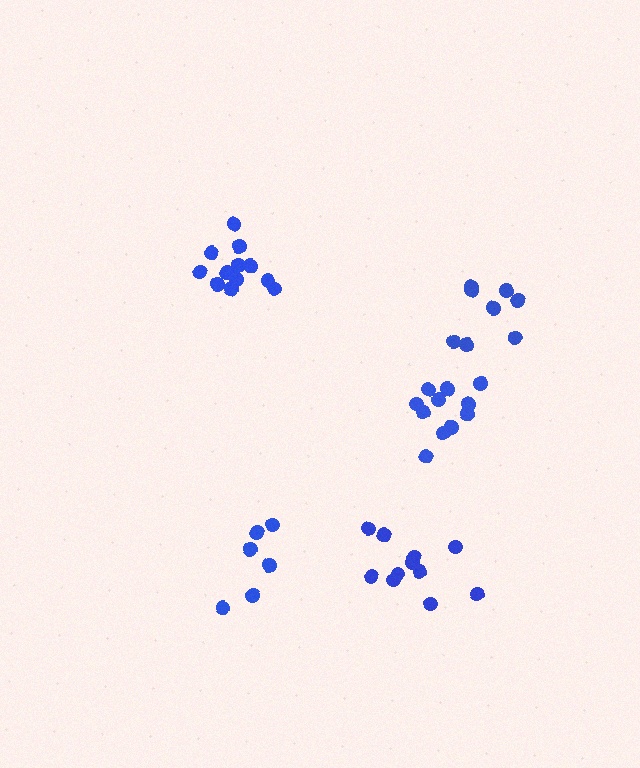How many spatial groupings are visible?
There are 5 spatial groupings.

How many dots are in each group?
Group 1: 11 dots, Group 2: 6 dots, Group 3: 8 dots, Group 4: 12 dots, Group 5: 12 dots (49 total).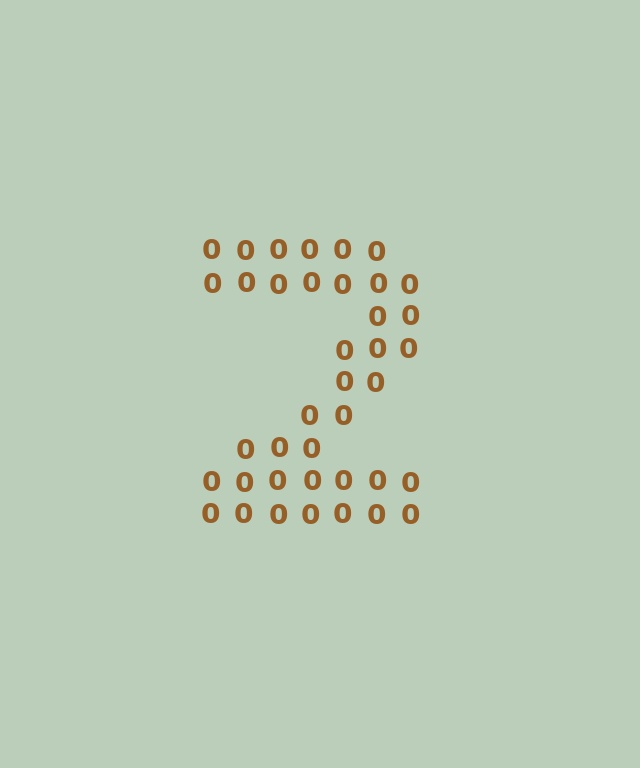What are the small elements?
The small elements are digit 0's.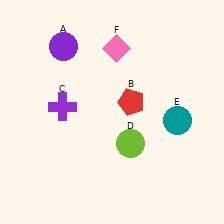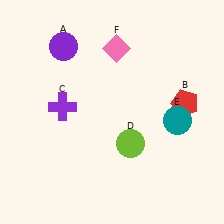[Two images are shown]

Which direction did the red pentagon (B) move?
The red pentagon (B) moved right.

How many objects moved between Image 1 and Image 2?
1 object moved between the two images.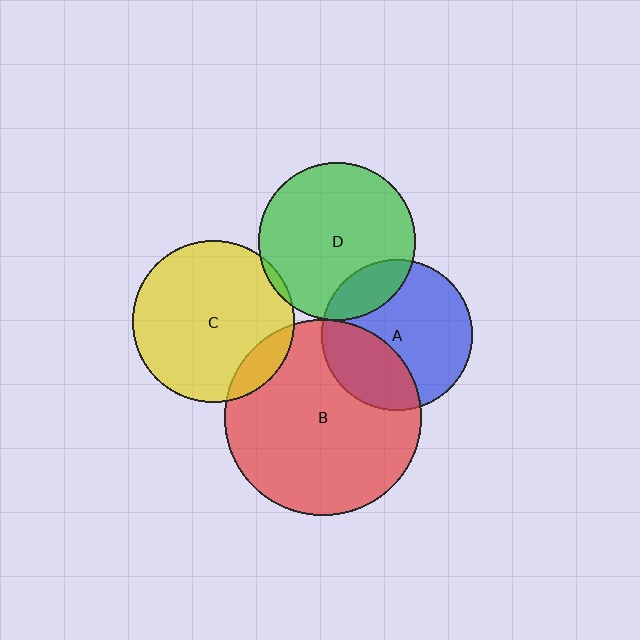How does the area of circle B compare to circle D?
Approximately 1.6 times.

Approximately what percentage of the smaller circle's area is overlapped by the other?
Approximately 5%.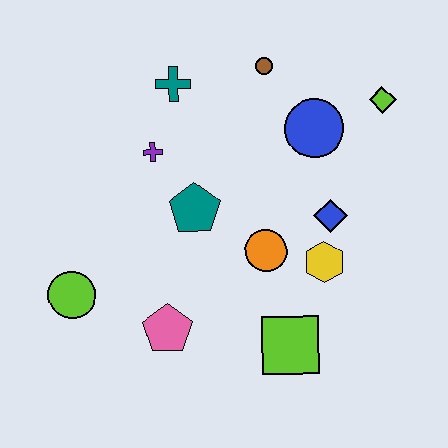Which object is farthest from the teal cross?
The lime square is farthest from the teal cross.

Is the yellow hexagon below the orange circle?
Yes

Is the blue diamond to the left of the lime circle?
No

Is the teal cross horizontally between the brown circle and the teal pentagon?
No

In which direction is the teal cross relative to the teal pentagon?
The teal cross is above the teal pentagon.